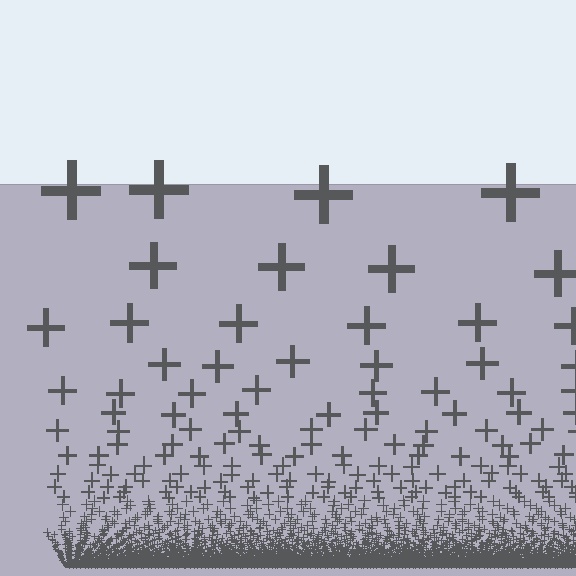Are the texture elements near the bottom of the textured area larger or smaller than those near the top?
Smaller. The gradient is inverted — elements near the bottom are smaller and denser.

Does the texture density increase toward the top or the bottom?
Density increases toward the bottom.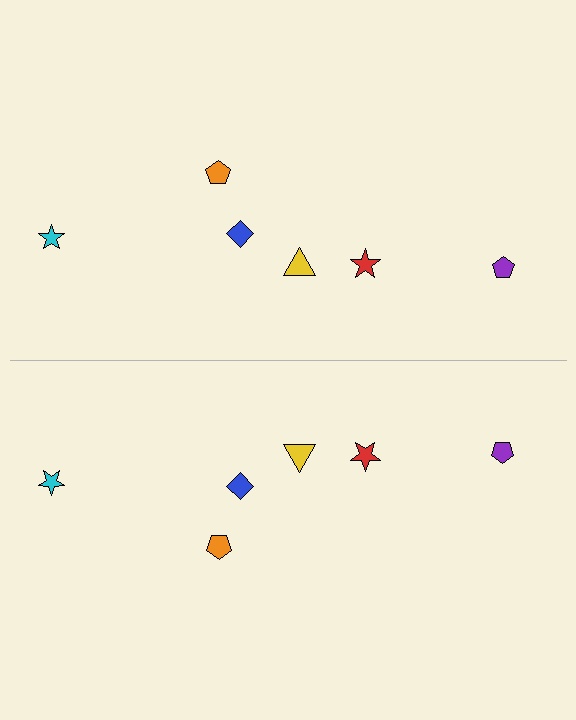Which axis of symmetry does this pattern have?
The pattern has a horizontal axis of symmetry running through the center of the image.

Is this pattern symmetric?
Yes, this pattern has bilateral (reflection) symmetry.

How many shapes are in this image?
There are 12 shapes in this image.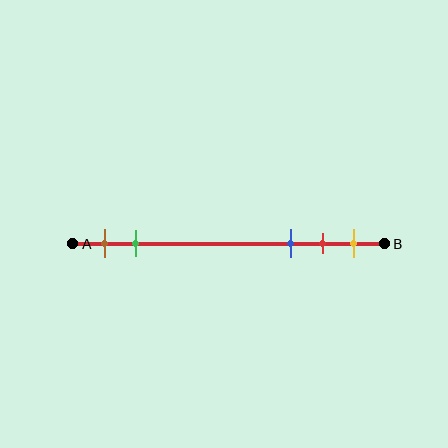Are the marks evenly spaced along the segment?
No, the marks are not evenly spaced.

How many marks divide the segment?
There are 5 marks dividing the segment.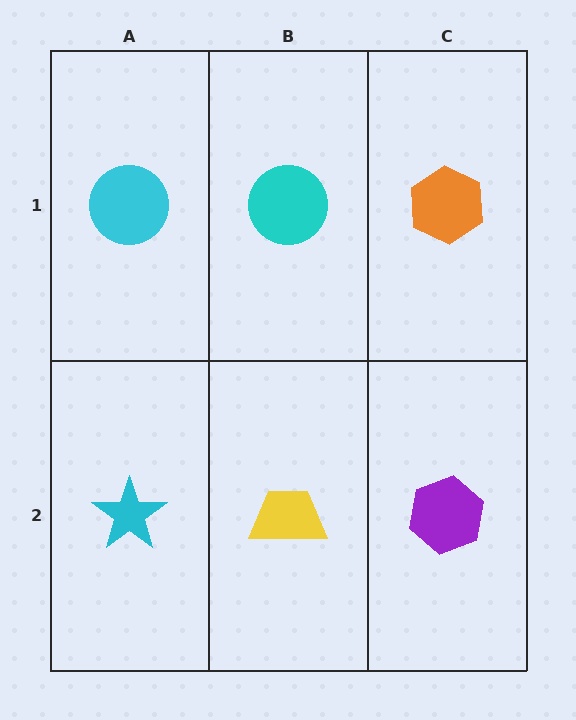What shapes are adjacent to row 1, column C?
A purple hexagon (row 2, column C), a cyan circle (row 1, column B).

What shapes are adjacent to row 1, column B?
A yellow trapezoid (row 2, column B), a cyan circle (row 1, column A), an orange hexagon (row 1, column C).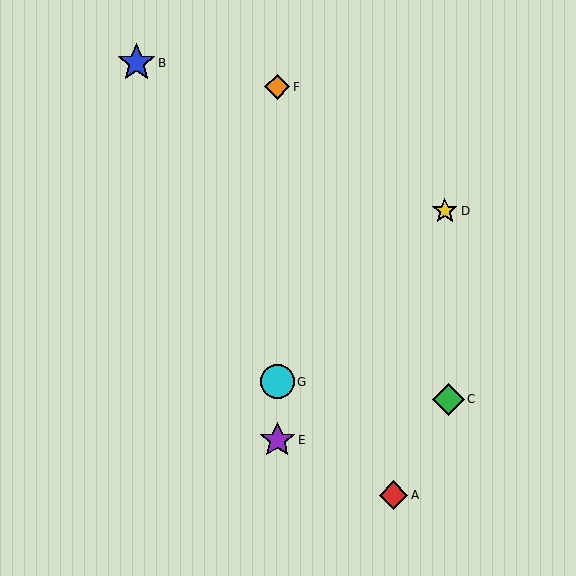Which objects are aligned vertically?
Objects E, F, G are aligned vertically.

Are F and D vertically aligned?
No, F is at x≈277 and D is at x≈445.